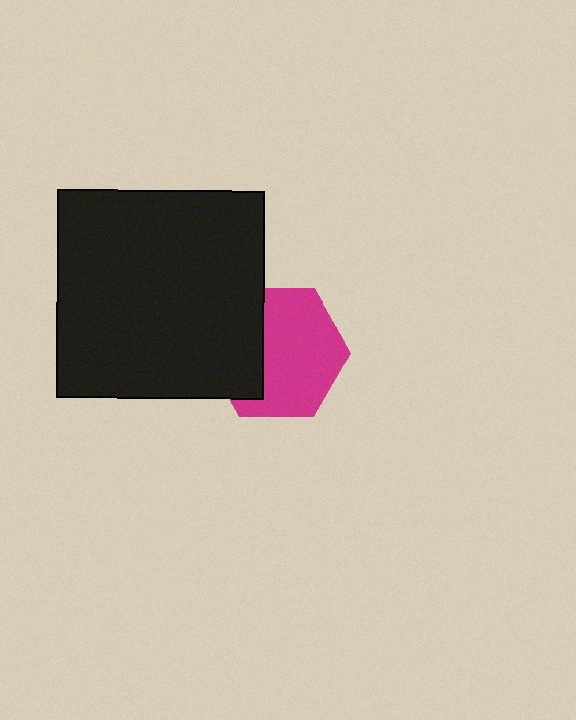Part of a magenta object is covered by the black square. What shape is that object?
It is a hexagon.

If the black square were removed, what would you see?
You would see the complete magenta hexagon.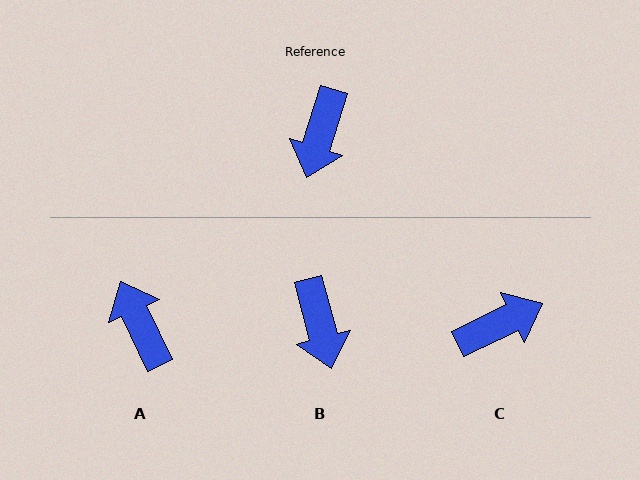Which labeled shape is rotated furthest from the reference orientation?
A, about 137 degrees away.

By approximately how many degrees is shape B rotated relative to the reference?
Approximately 32 degrees counter-clockwise.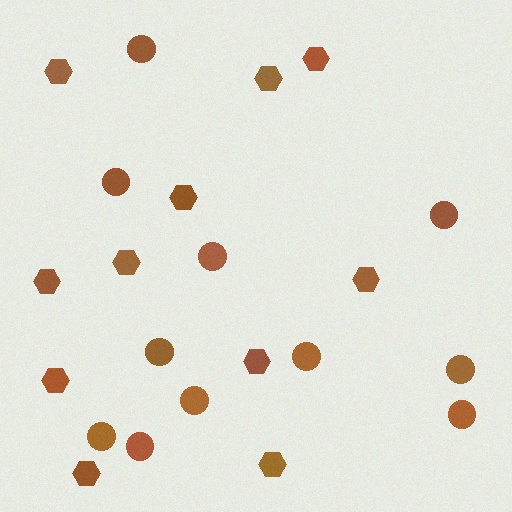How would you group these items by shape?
There are 2 groups: one group of circles (11) and one group of hexagons (11).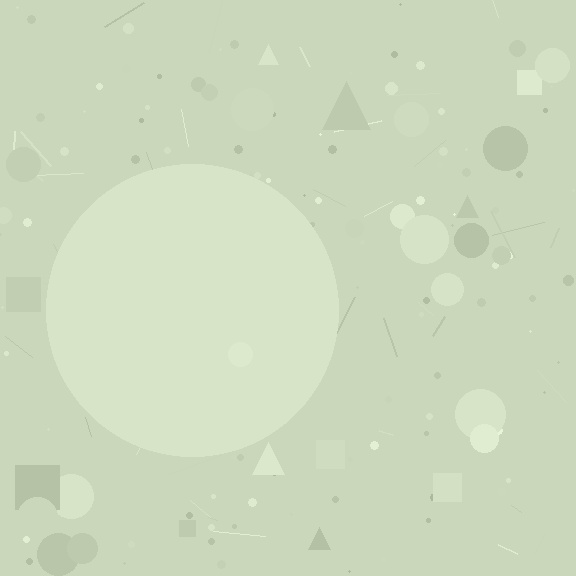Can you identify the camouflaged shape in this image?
The camouflaged shape is a circle.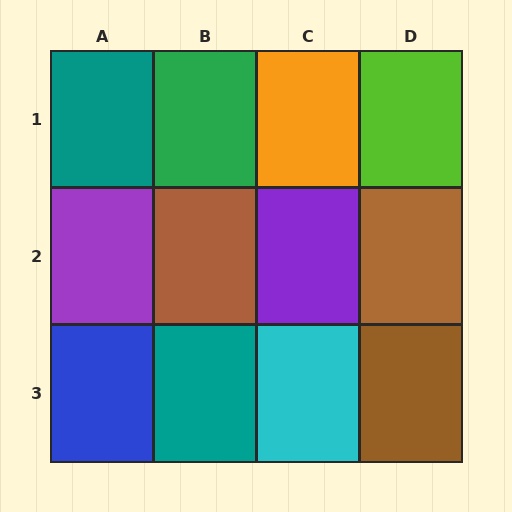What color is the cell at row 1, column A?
Teal.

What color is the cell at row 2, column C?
Purple.